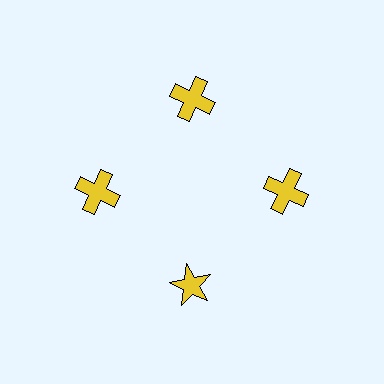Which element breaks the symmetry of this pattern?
The yellow star at roughly the 6 o'clock position breaks the symmetry. All other shapes are yellow crosses.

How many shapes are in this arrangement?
There are 4 shapes arranged in a ring pattern.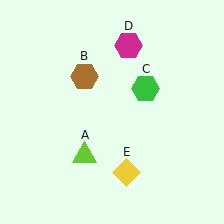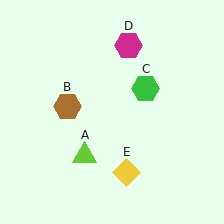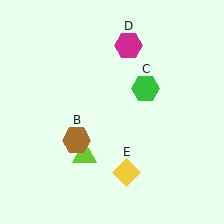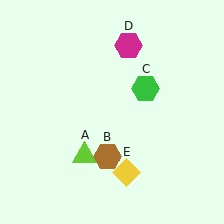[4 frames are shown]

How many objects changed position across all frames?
1 object changed position: brown hexagon (object B).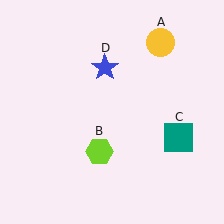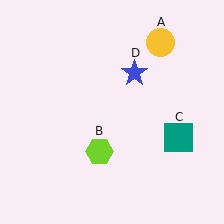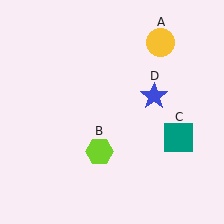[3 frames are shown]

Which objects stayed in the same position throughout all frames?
Yellow circle (object A) and lime hexagon (object B) and teal square (object C) remained stationary.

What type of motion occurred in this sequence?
The blue star (object D) rotated clockwise around the center of the scene.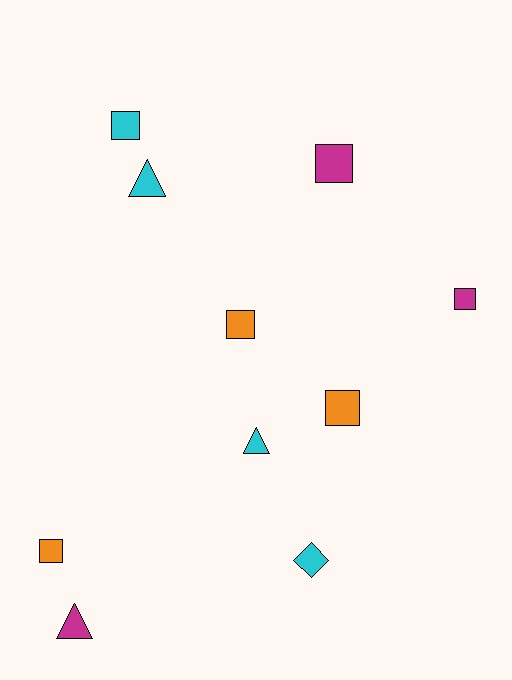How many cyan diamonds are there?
There is 1 cyan diamond.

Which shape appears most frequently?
Square, with 6 objects.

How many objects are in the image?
There are 10 objects.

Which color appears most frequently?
Cyan, with 4 objects.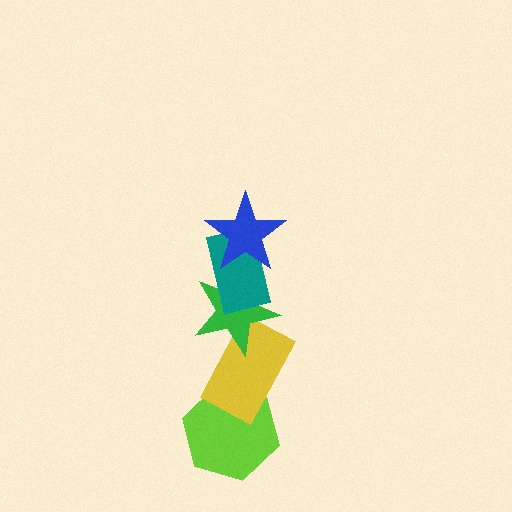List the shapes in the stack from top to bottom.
From top to bottom: the blue star, the teal rectangle, the green star, the yellow rectangle, the lime hexagon.